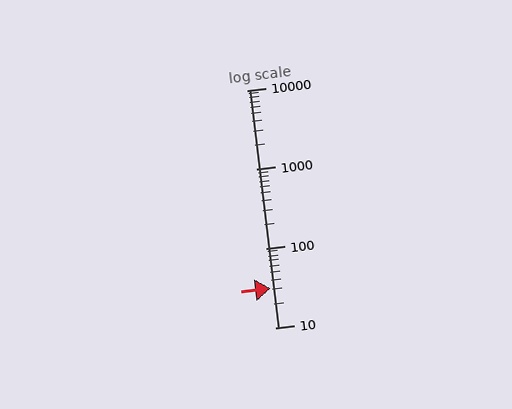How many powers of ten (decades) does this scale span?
The scale spans 3 decades, from 10 to 10000.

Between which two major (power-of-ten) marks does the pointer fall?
The pointer is between 10 and 100.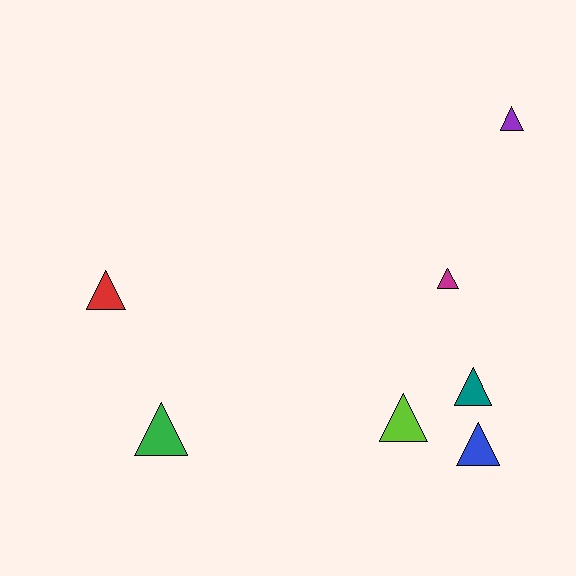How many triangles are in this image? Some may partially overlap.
There are 7 triangles.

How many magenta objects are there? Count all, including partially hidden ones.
There is 1 magenta object.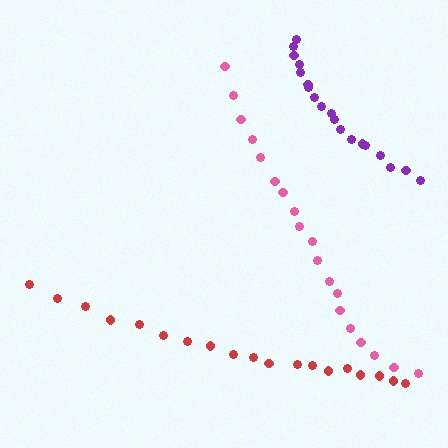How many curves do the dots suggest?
There are 3 distinct paths.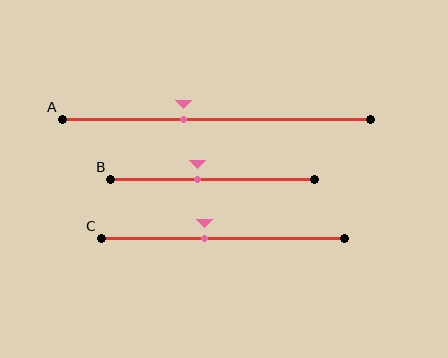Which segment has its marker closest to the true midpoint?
Segment B has its marker closest to the true midpoint.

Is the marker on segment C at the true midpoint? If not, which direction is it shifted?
No, the marker on segment C is shifted to the left by about 8% of the segment length.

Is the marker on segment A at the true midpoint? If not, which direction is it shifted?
No, the marker on segment A is shifted to the left by about 11% of the segment length.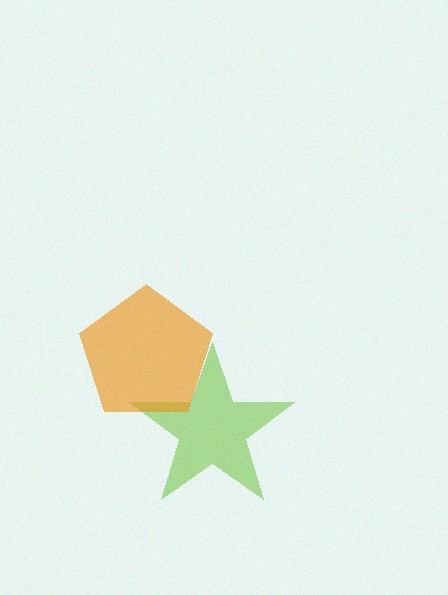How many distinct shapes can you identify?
There are 2 distinct shapes: a lime star, an orange pentagon.